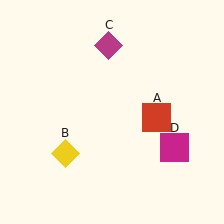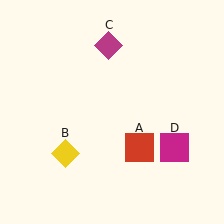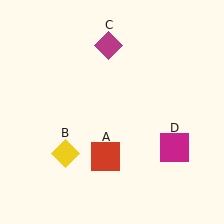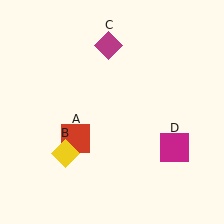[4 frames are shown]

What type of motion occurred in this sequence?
The red square (object A) rotated clockwise around the center of the scene.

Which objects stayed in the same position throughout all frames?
Yellow diamond (object B) and magenta diamond (object C) and magenta square (object D) remained stationary.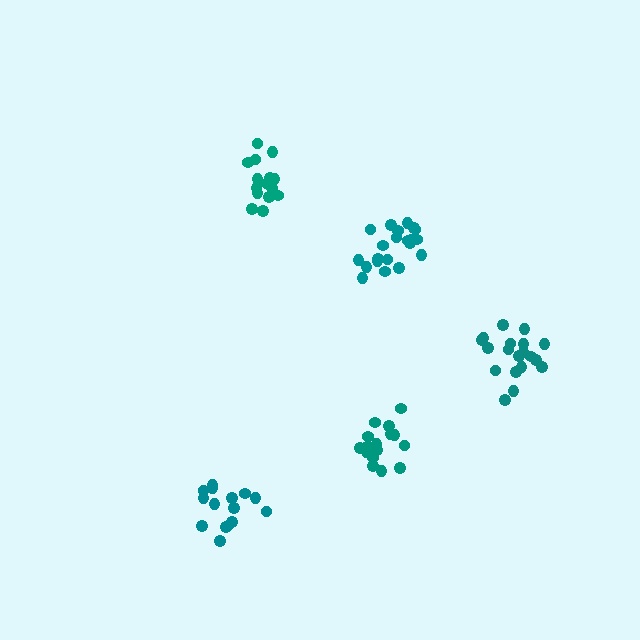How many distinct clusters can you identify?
There are 5 distinct clusters.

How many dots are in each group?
Group 1: 15 dots, Group 2: 15 dots, Group 3: 19 dots, Group 4: 21 dots, Group 5: 17 dots (87 total).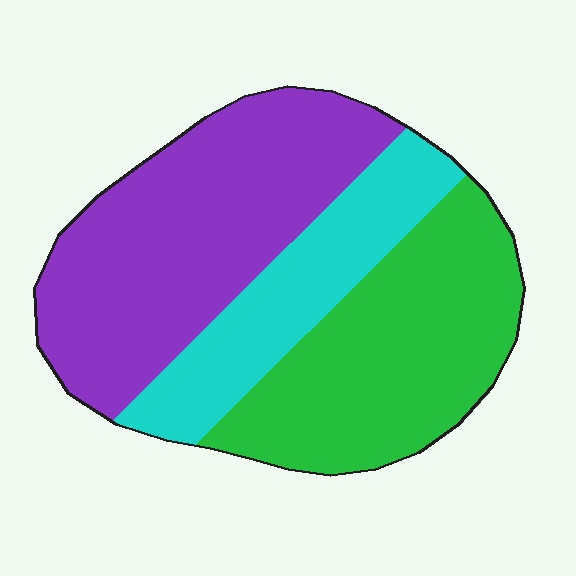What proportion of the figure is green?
Green covers about 35% of the figure.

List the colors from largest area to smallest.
From largest to smallest: purple, green, cyan.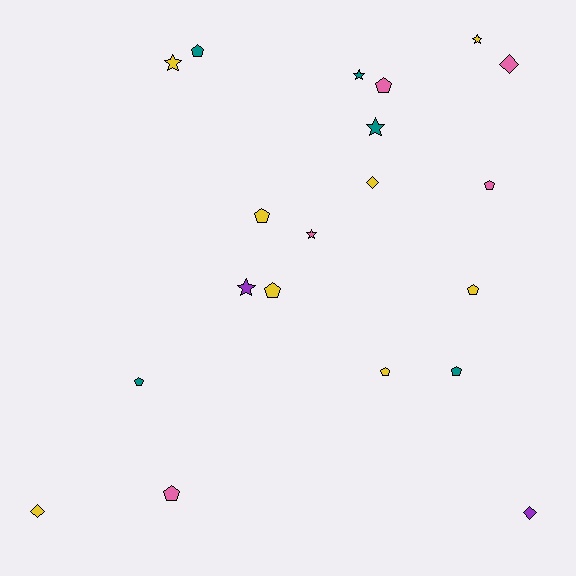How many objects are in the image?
There are 20 objects.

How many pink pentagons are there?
There are 3 pink pentagons.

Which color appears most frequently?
Yellow, with 8 objects.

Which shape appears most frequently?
Pentagon, with 10 objects.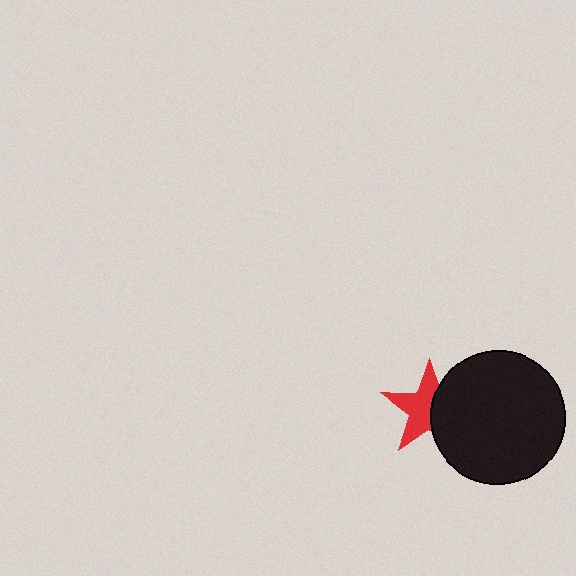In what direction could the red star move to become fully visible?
The red star could move left. That would shift it out from behind the black circle entirely.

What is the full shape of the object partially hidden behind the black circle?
The partially hidden object is a red star.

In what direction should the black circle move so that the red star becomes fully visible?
The black circle should move right. That is the shortest direction to clear the overlap and leave the red star fully visible.